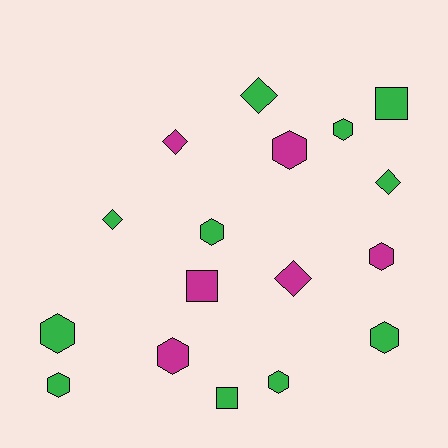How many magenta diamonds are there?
There are 2 magenta diamonds.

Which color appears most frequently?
Green, with 11 objects.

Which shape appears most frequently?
Hexagon, with 9 objects.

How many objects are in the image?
There are 17 objects.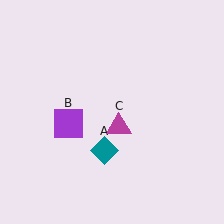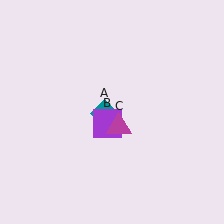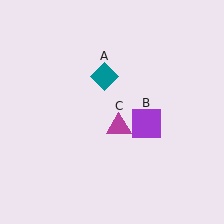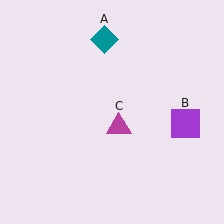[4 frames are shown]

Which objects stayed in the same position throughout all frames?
Magenta triangle (object C) remained stationary.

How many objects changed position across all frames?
2 objects changed position: teal diamond (object A), purple square (object B).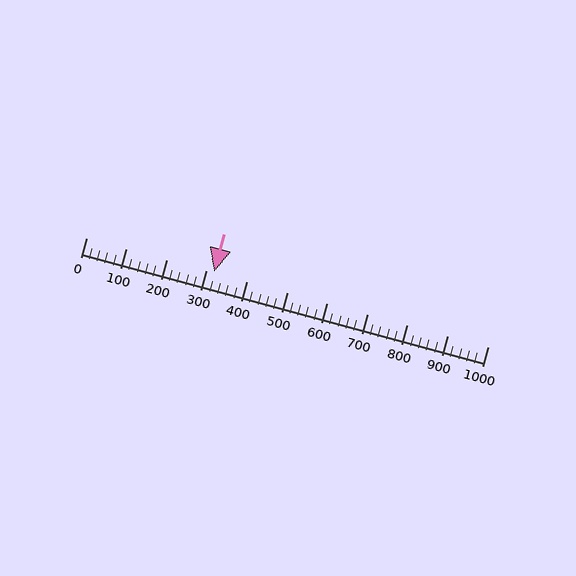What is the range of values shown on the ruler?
The ruler shows values from 0 to 1000.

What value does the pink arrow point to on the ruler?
The pink arrow points to approximately 318.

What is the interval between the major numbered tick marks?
The major tick marks are spaced 100 units apart.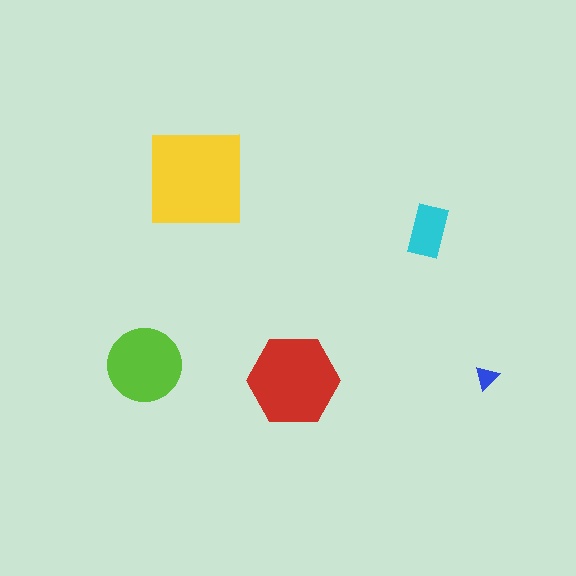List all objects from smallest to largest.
The blue triangle, the cyan rectangle, the lime circle, the red hexagon, the yellow square.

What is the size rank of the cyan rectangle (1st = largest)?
4th.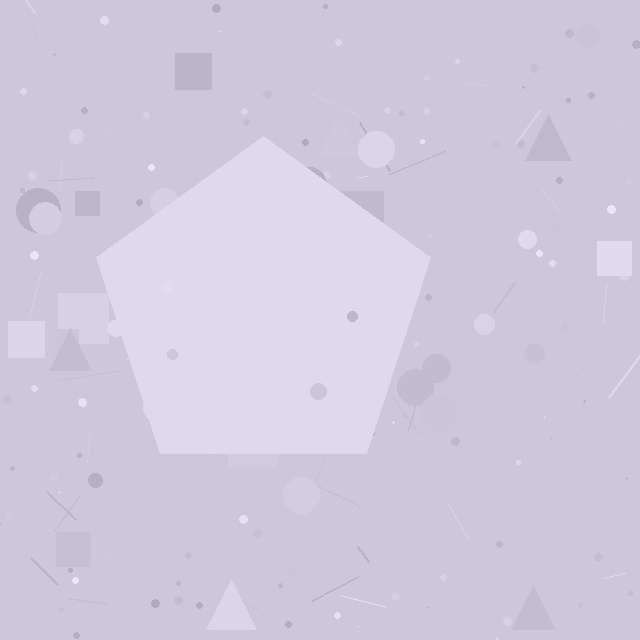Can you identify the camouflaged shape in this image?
The camouflaged shape is a pentagon.